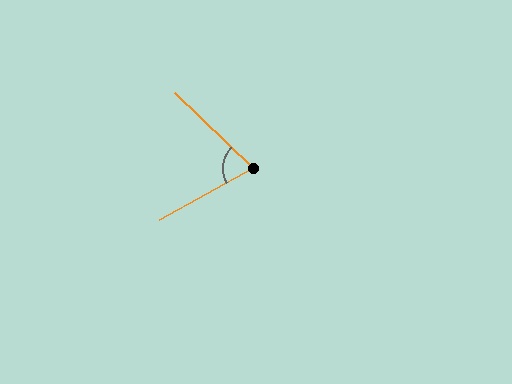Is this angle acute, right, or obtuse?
It is acute.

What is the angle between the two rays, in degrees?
Approximately 73 degrees.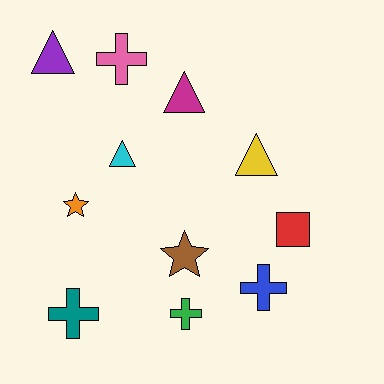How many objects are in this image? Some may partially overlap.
There are 11 objects.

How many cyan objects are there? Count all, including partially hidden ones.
There is 1 cyan object.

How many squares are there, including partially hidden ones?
There is 1 square.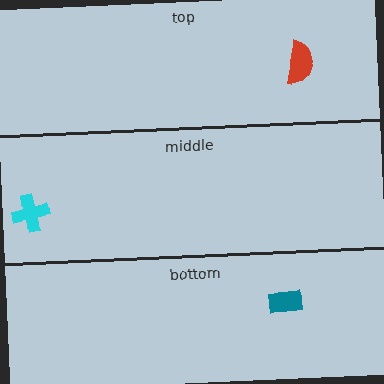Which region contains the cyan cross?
The middle region.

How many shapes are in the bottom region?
1.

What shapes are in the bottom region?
The teal rectangle.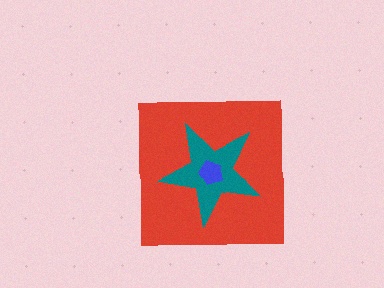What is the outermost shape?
The red square.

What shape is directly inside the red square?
The teal star.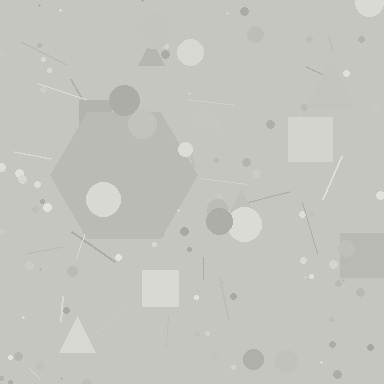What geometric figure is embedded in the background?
A hexagon is embedded in the background.